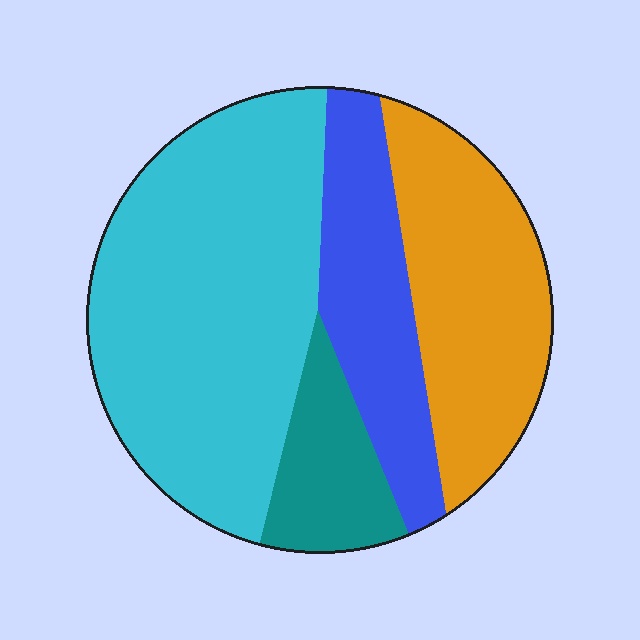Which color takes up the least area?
Teal, at roughly 10%.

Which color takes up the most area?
Cyan, at roughly 45%.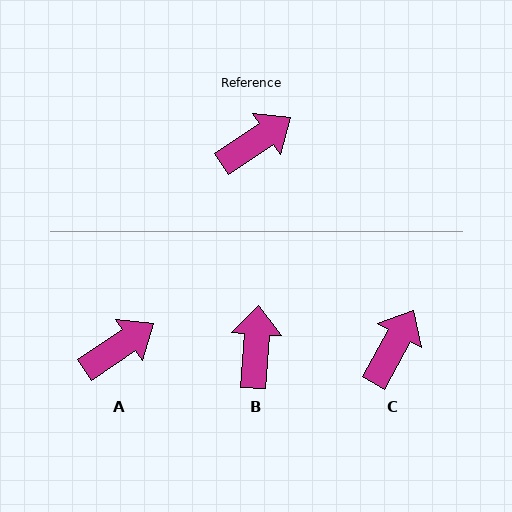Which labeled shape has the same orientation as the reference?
A.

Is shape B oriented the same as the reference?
No, it is off by about 52 degrees.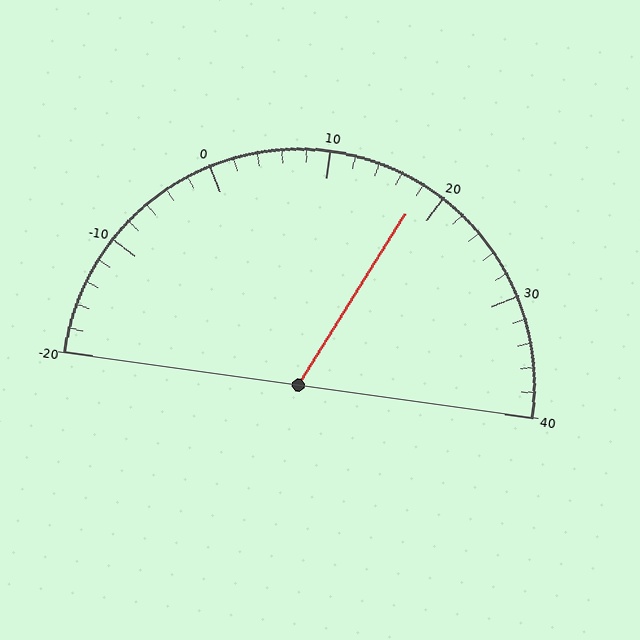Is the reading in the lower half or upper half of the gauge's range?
The reading is in the upper half of the range (-20 to 40).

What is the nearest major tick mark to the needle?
The nearest major tick mark is 20.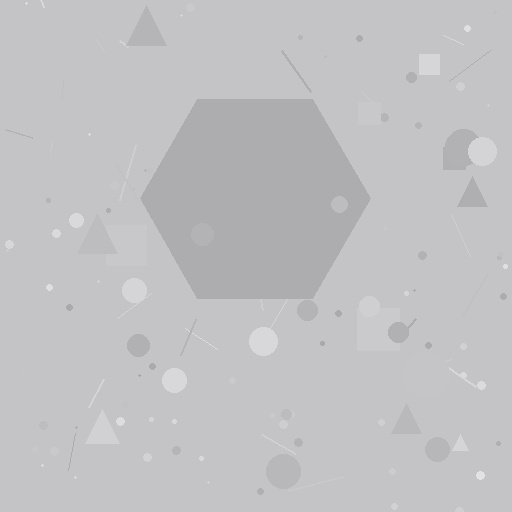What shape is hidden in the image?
A hexagon is hidden in the image.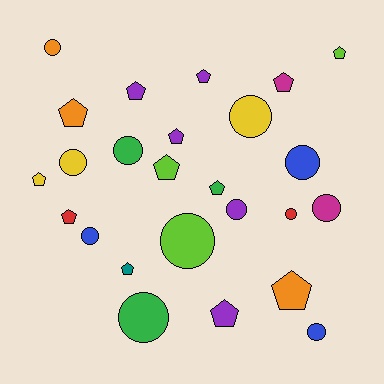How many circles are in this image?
There are 12 circles.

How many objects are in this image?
There are 25 objects.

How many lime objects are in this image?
There are 3 lime objects.